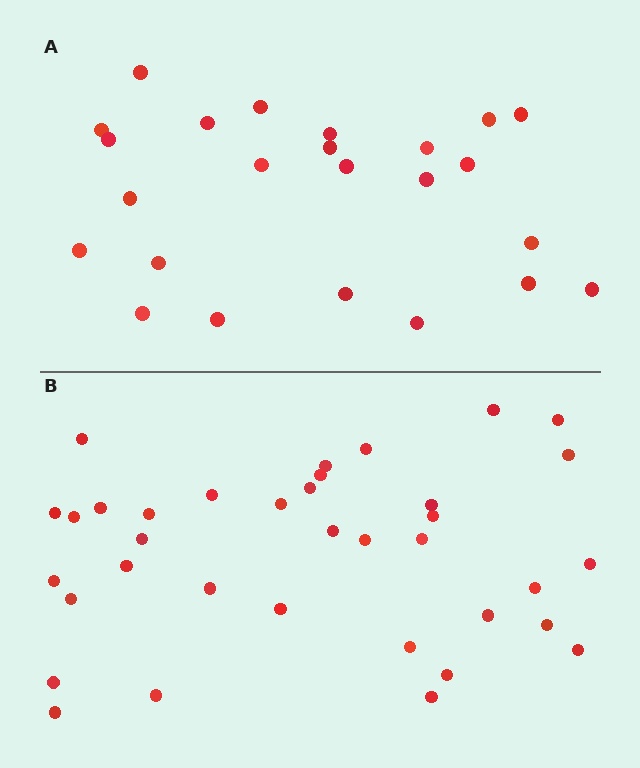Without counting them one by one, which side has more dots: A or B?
Region B (the bottom region) has more dots.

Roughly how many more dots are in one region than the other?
Region B has roughly 12 or so more dots than region A.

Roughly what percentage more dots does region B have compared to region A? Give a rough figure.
About 50% more.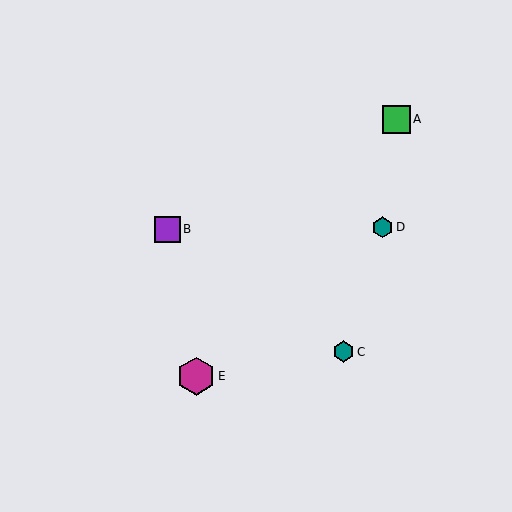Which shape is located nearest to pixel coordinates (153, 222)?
The purple square (labeled B) at (167, 229) is nearest to that location.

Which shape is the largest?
The magenta hexagon (labeled E) is the largest.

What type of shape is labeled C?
Shape C is a teal hexagon.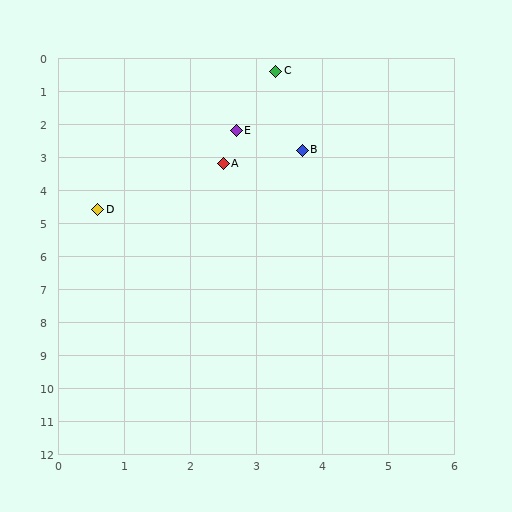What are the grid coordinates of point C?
Point C is at approximately (3.3, 0.4).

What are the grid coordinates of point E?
Point E is at approximately (2.7, 2.2).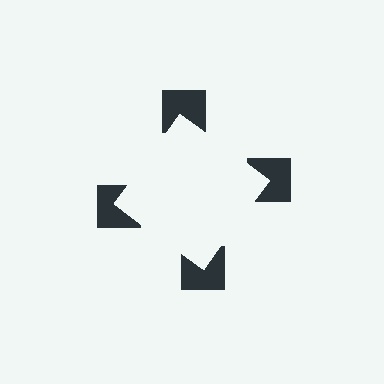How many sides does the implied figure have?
4 sides.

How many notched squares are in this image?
There are 4 — one at each vertex of the illusory square.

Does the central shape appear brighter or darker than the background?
It typically appears slightly brighter than the background, even though no actual brightness change is drawn.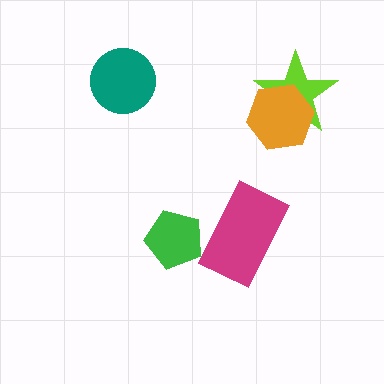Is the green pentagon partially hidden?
No, no other shape covers it.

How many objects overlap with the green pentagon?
0 objects overlap with the green pentagon.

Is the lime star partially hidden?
Yes, it is partially covered by another shape.